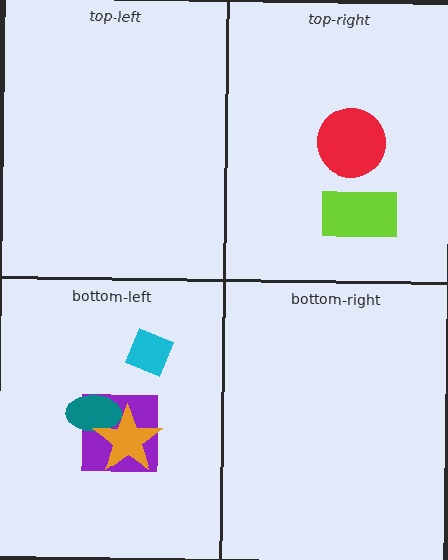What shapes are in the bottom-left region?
The purple square, the cyan diamond, the teal ellipse, the orange star.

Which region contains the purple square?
The bottom-left region.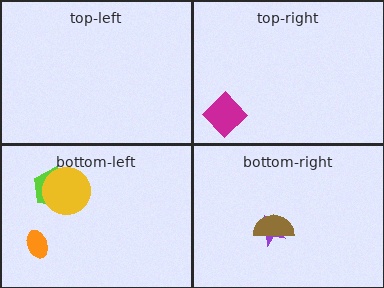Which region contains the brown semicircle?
The bottom-right region.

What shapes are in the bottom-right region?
The purple star, the brown semicircle.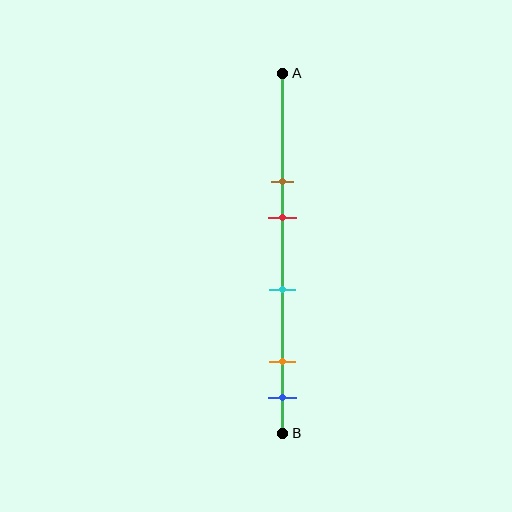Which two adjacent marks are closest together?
The orange and blue marks are the closest adjacent pair.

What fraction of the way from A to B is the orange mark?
The orange mark is approximately 80% (0.8) of the way from A to B.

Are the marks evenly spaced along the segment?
No, the marks are not evenly spaced.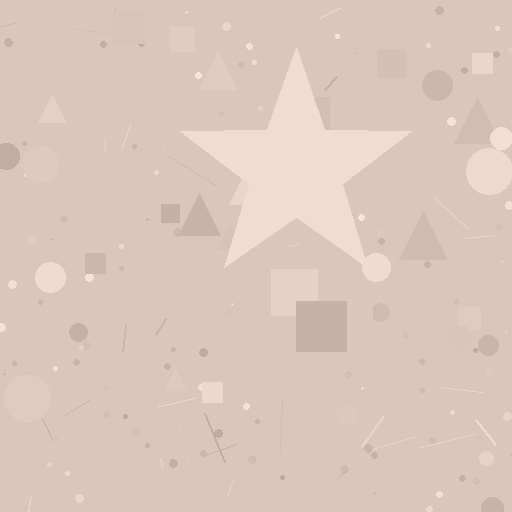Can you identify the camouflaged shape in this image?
The camouflaged shape is a star.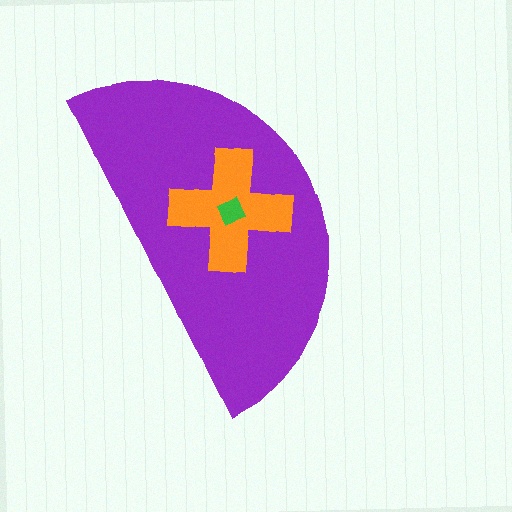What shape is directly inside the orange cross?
The green diamond.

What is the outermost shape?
The purple semicircle.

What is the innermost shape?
The green diamond.